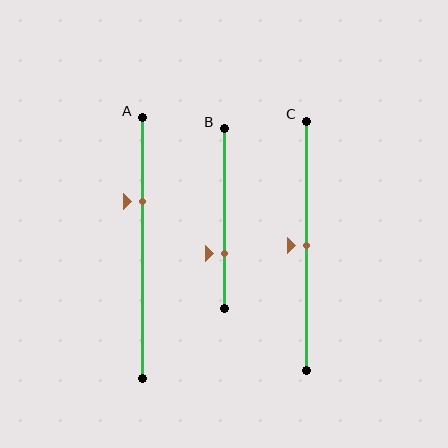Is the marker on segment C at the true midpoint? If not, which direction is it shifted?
Yes, the marker on segment C is at the true midpoint.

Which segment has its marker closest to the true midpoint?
Segment C has its marker closest to the true midpoint.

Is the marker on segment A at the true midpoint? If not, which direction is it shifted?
No, the marker on segment A is shifted upward by about 18% of the segment length.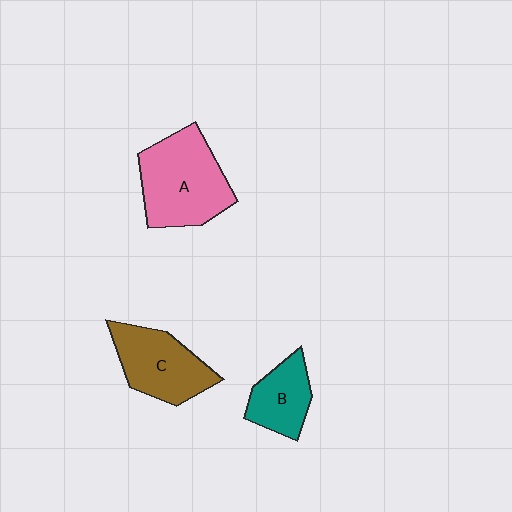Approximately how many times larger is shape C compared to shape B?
Approximately 1.4 times.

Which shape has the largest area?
Shape A (pink).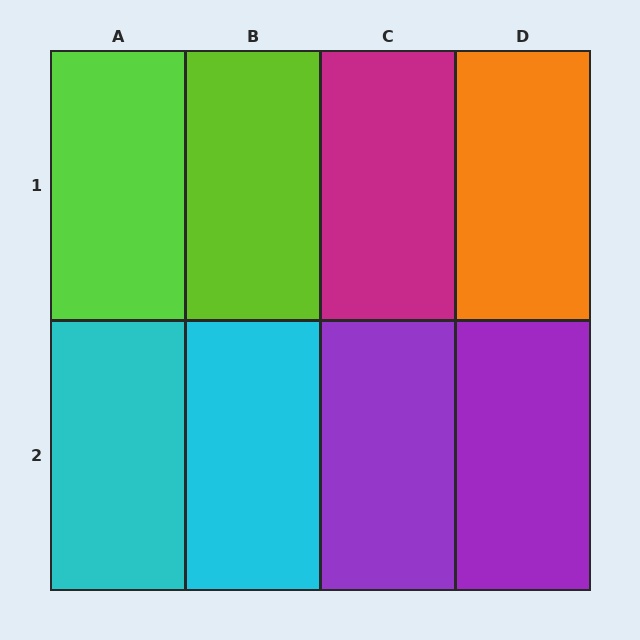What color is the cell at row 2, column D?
Purple.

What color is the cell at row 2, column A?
Cyan.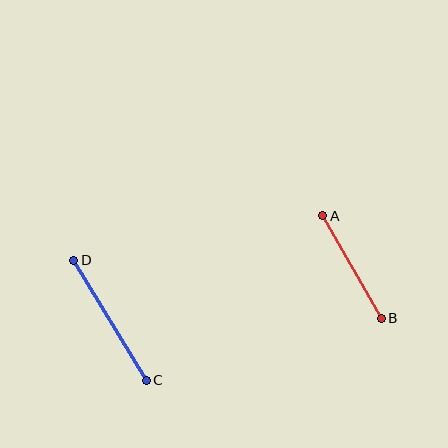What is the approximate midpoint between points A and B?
The midpoint is at approximately (352, 267) pixels.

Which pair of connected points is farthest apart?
Points C and D are farthest apart.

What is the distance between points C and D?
The distance is approximately 140 pixels.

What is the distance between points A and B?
The distance is approximately 118 pixels.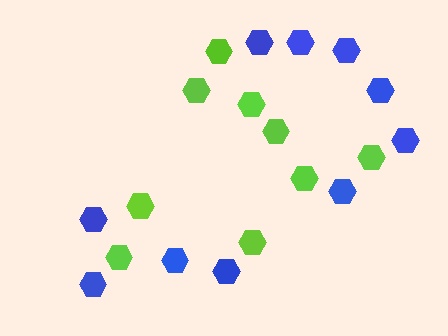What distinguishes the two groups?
There are 2 groups: one group of lime hexagons (9) and one group of blue hexagons (10).